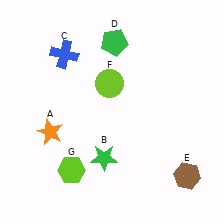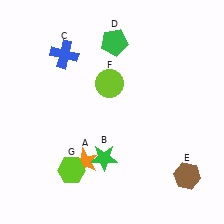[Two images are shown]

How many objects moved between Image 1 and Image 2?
1 object moved between the two images.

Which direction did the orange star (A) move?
The orange star (A) moved right.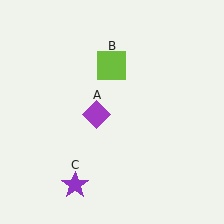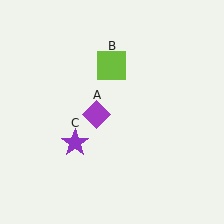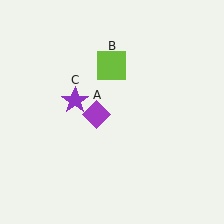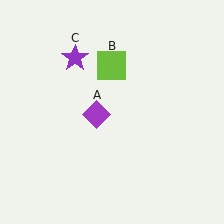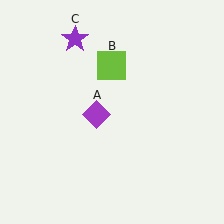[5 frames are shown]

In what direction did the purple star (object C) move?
The purple star (object C) moved up.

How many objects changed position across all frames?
1 object changed position: purple star (object C).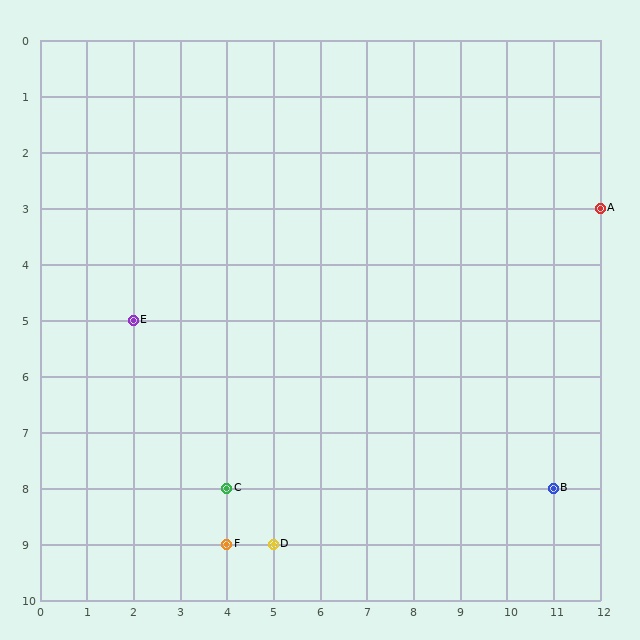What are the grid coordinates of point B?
Point B is at grid coordinates (11, 8).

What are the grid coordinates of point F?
Point F is at grid coordinates (4, 9).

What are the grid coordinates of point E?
Point E is at grid coordinates (2, 5).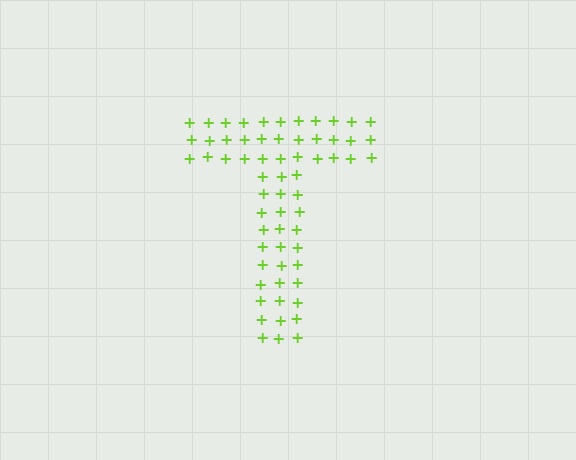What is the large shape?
The large shape is the letter T.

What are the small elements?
The small elements are plus signs.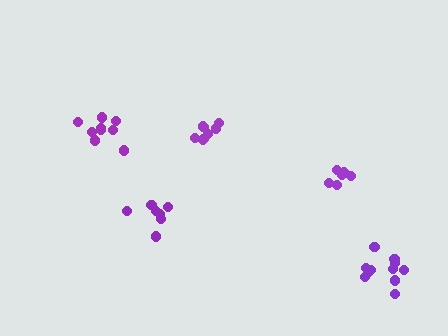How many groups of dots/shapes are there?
There are 5 groups.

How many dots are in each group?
Group 1: 6 dots, Group 2: 9 dots, Group 3: 7 dots, Group 4: 8 dots, Group 5: 11 dots (41 total).